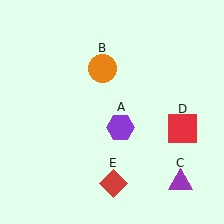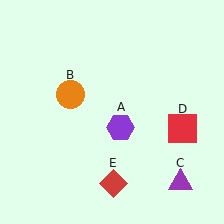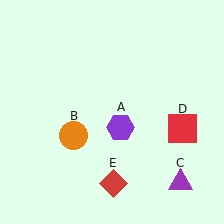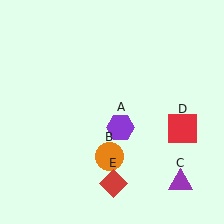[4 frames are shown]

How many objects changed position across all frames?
1 object changed position: orange circle (object B).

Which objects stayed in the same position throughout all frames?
Purple hexagon (object A) and purple triangle (object C) and red square (object D) and red diamond (object E) remained stationary.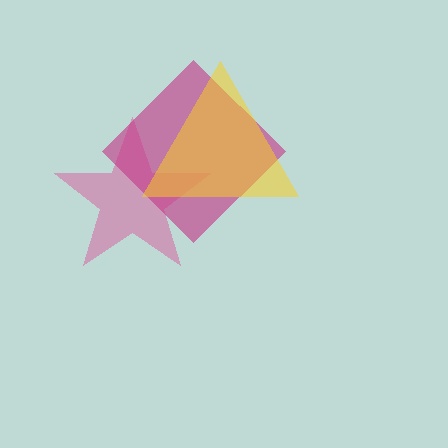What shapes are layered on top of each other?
The layered shapes are: a pink star, a magenta diamond, a yellow triangle.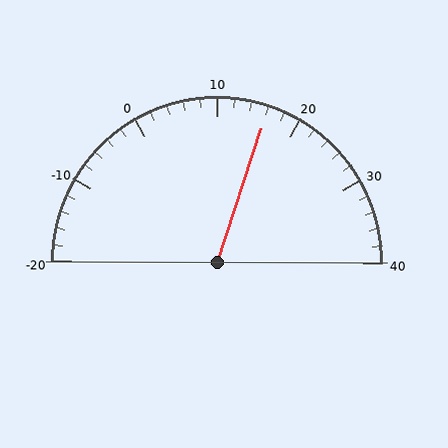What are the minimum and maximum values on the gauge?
The gauge ranges from -20 to 40.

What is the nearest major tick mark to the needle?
The nearest major tick mark is 20.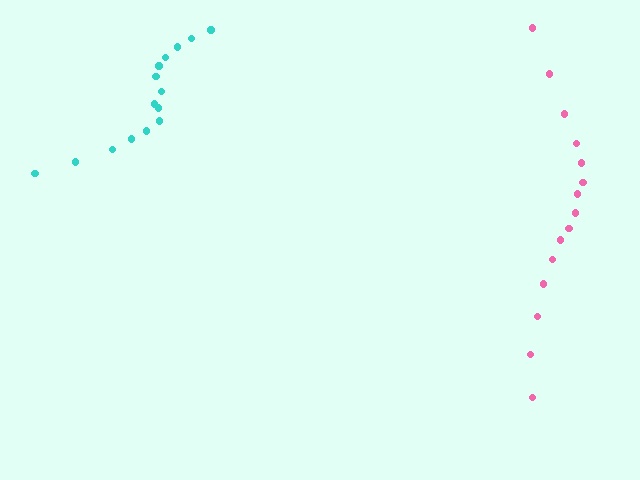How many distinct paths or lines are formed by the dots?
There are 2 distinct paths.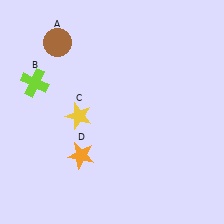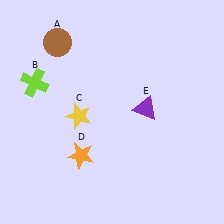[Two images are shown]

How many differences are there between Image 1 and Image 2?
There is 1 difference between the two images.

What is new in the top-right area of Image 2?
A purple triangle (E) was added in the top-right area of Image 2.